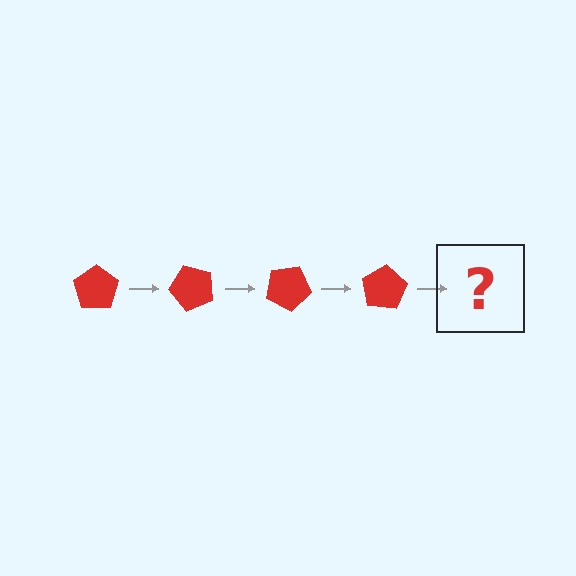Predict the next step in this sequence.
The next step is a red pentagon rotated 200 degrees.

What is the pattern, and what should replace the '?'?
The pattern is that the pentagon rotates 50 degrees each step. The '?' should be a red pentagon rotated 200 degrees.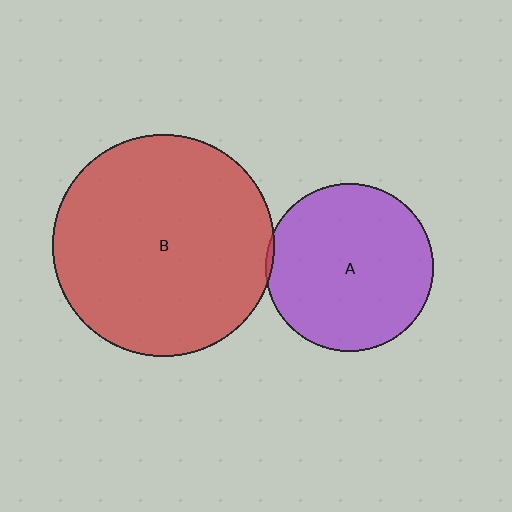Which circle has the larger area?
Circle B (red).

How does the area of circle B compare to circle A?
Approximately 1.7 times.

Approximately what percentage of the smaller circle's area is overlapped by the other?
Approximately 5%.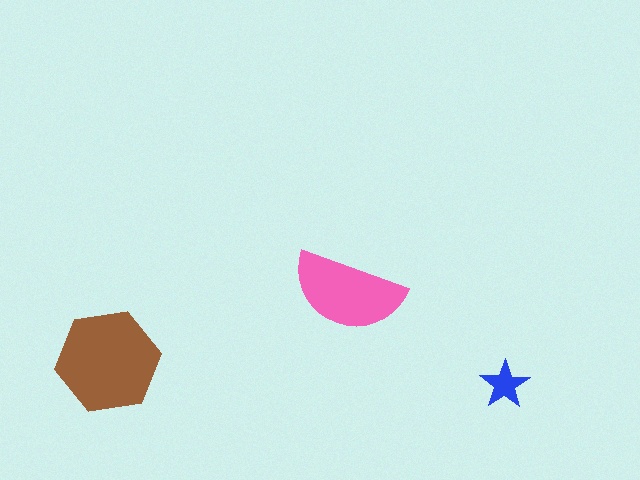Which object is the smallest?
The blue star.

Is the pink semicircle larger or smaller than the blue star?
Larger.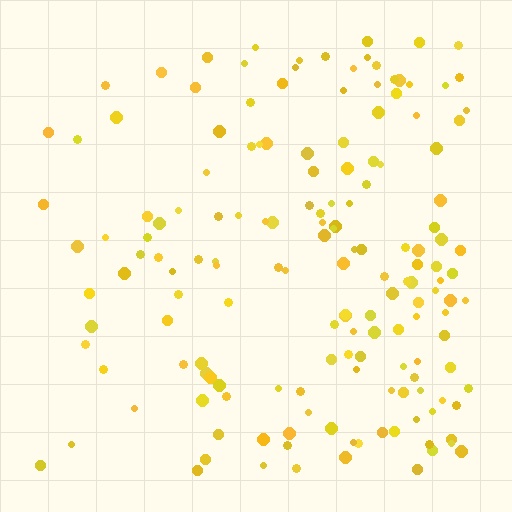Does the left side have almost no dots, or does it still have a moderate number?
Still a moderate number, just noticeably fewer than the right.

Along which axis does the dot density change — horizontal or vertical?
Horizontal.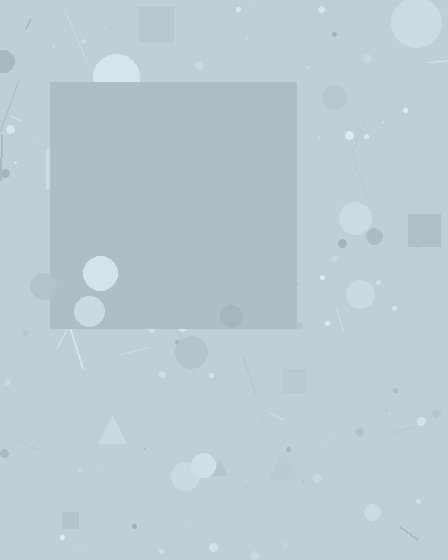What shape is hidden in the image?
A square is hidden in the image.